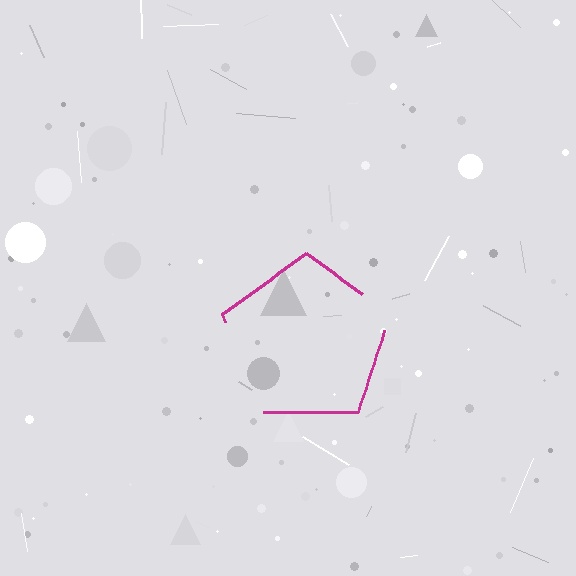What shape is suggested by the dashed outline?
The dashed outline suggests a pentagon.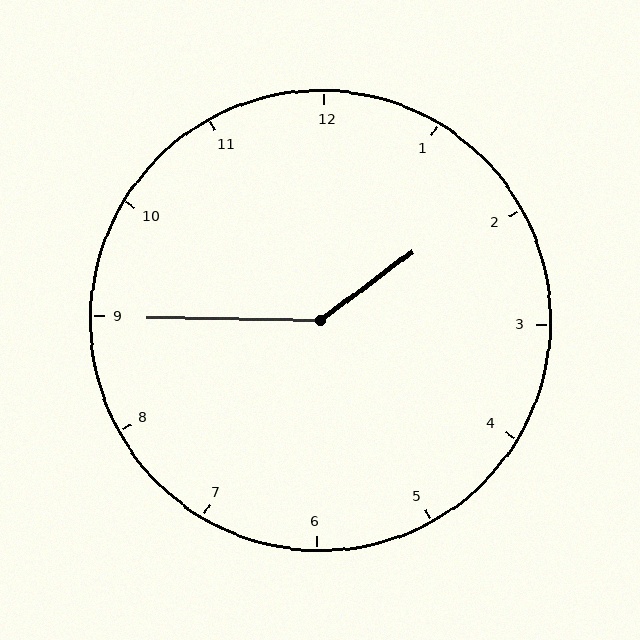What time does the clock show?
1:45.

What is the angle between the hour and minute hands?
Approximately 142 degrees.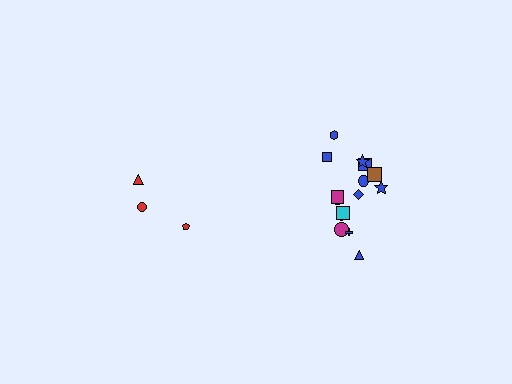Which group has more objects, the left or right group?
The right group.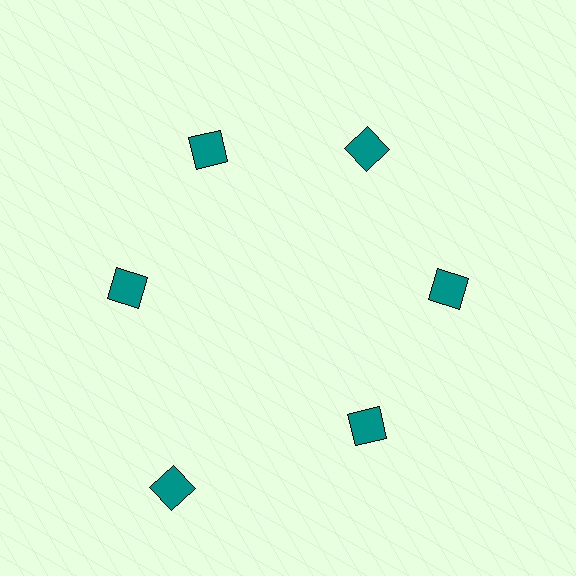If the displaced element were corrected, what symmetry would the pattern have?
It would have 6-fold rotational symmetry — the pattern would map onto itself every 60 degrees.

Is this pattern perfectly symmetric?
No. The 6 teal diamonds are arranged in a ring, but one element near the 7 o'clock position is pushed outward from the center, breaking the 6-fold rotational symmetry.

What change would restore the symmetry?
The symmetry would be restored by moving it inward, back onto the ring so that all 6 diamonds sit at equal angles and equal distance from the center.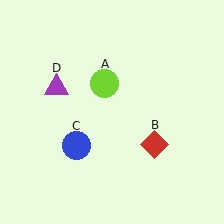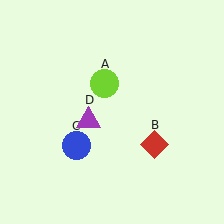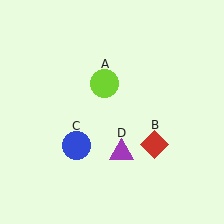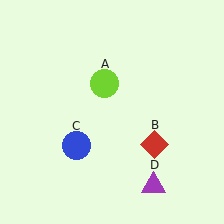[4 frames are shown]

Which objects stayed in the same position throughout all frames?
Lime circle (object A) and red diamond (object B) and blue circle (object C) remained stationary.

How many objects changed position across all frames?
1 object changed position: purple triangle (object D).